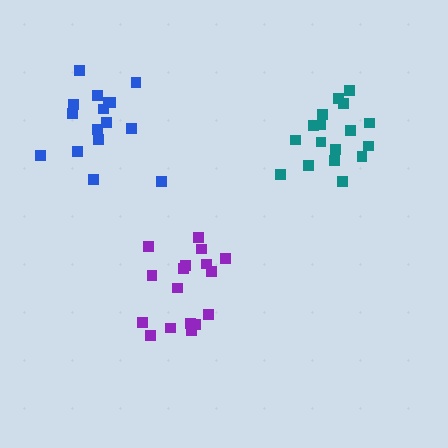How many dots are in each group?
Group 1: 16 dots, Group 2: 17 dots, Group 3: 17 dots (50 total).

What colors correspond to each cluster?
The clusters are colored: blue, purple, teal.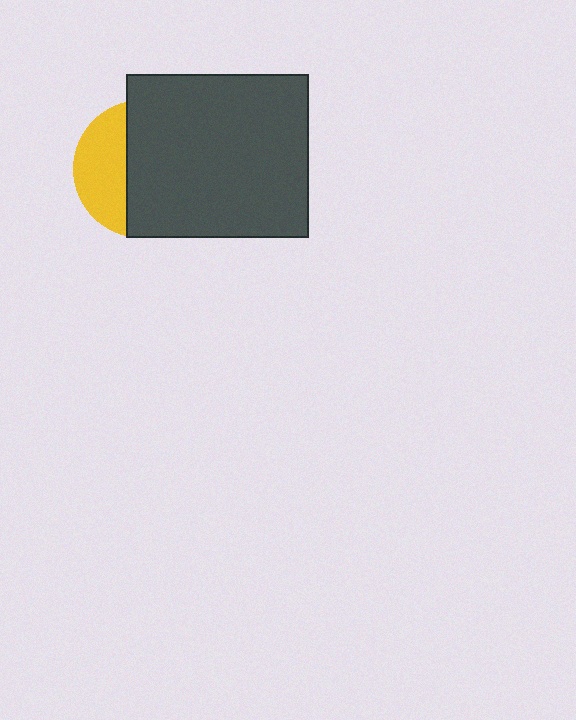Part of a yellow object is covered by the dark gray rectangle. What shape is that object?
It is a circle.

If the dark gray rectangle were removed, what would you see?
You would see the complete yellow circle.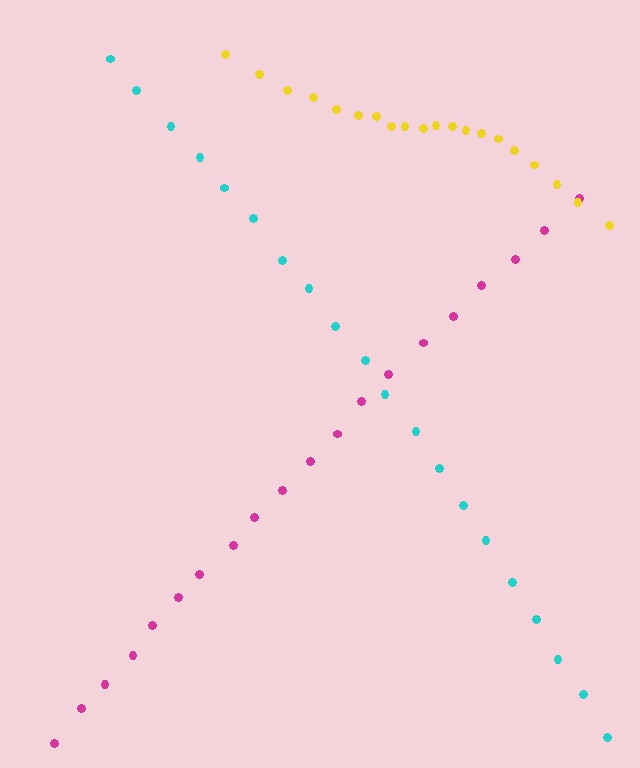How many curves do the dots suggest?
There are 3 distinct paths.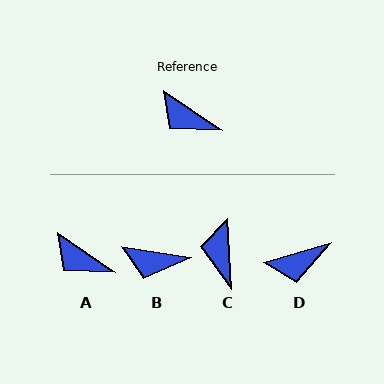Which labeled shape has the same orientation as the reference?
A.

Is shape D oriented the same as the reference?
No, it is off by about 51 degrees.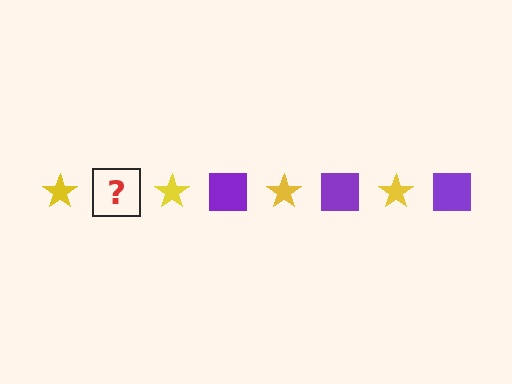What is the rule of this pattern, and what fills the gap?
The rule is that the pattern alternates between yellow star and purple square. The gap should be filled with a purple square.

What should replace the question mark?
The question mark should be replaced with a purple square.